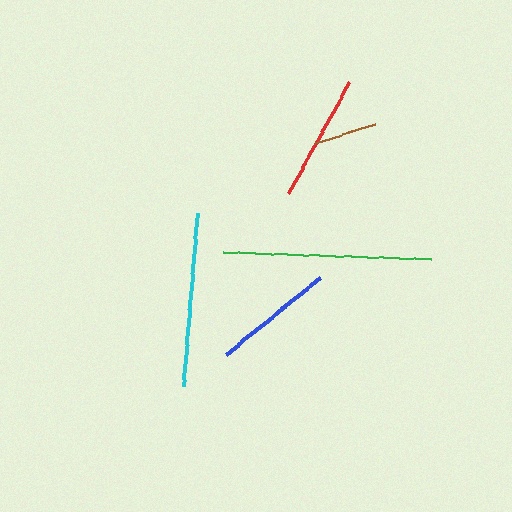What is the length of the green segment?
The green segment is approximately 209 pixels long.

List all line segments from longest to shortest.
From longest to shortest: green, cyan, red, blue, brown.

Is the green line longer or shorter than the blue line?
The green line is longer than the blue line.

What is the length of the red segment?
The red segment is approximately 126 pixels long.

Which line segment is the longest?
The green line is the longest at approximately 209 pixels.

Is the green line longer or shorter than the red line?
The green line is longer than the red line.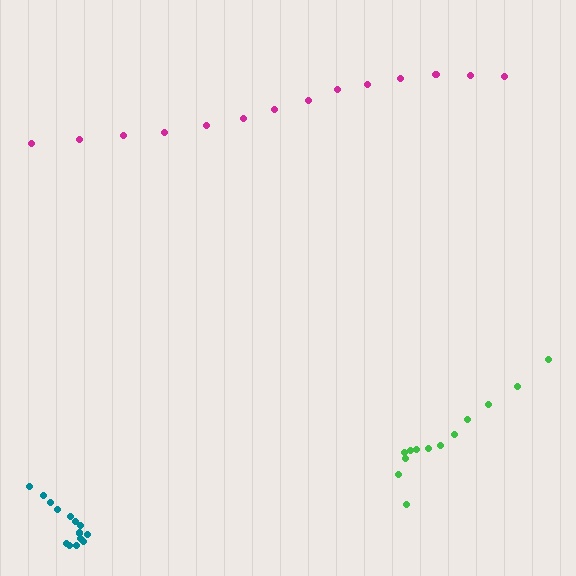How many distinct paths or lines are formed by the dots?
There are 3 distinct paths.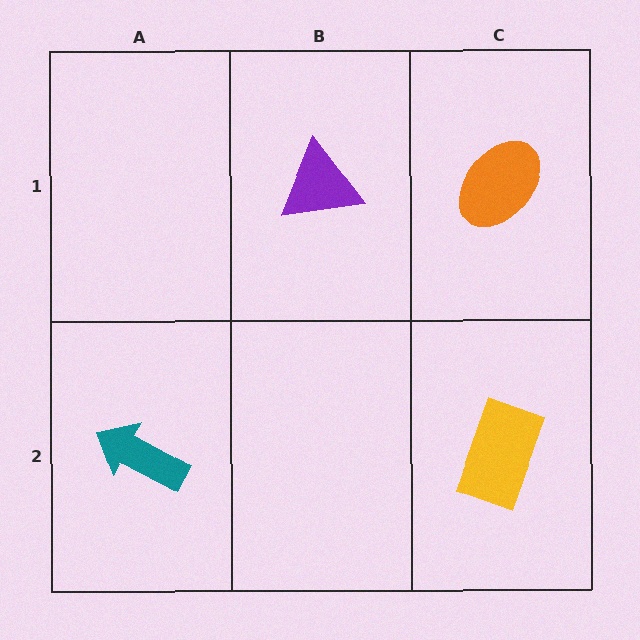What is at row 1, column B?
A purple triangle.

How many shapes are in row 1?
2 shapes.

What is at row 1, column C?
An orange ellipse.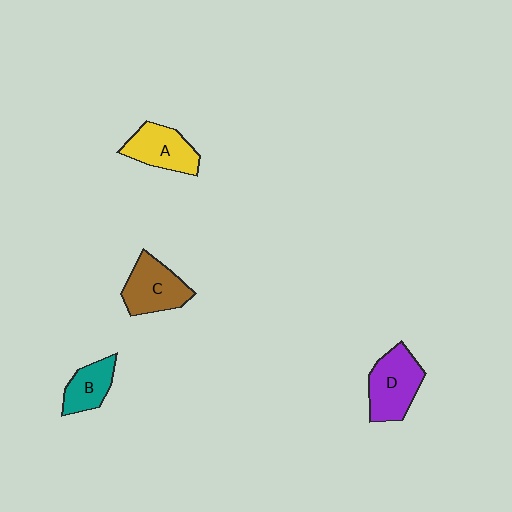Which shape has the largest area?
Shape D (purple).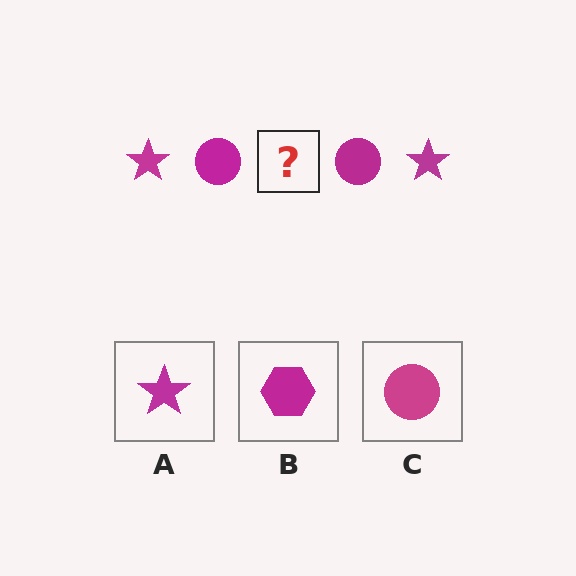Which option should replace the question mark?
Option A.